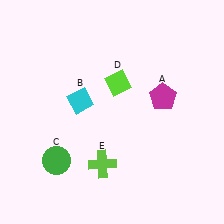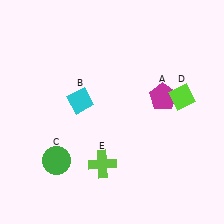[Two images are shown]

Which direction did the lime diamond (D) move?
The lime diamond (D) moved right.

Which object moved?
The lime diamond (D) moved right.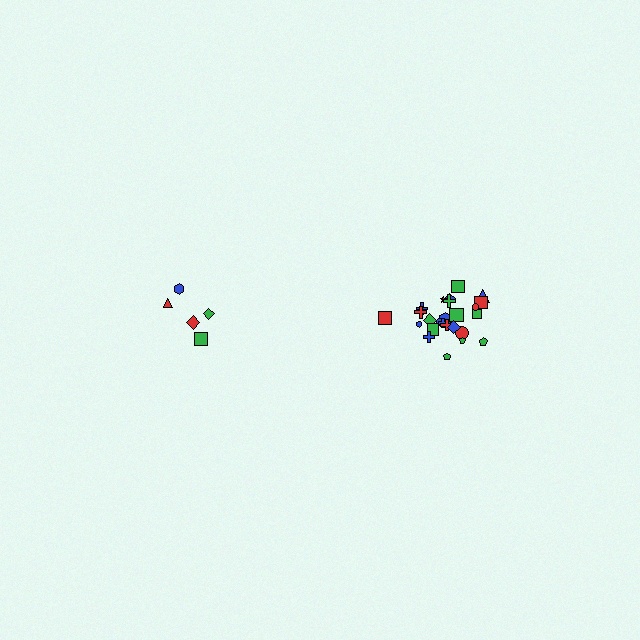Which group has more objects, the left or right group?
The right group.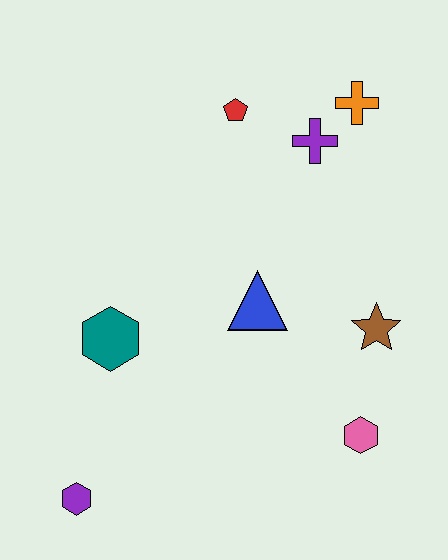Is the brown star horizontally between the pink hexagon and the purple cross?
No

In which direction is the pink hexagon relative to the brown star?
The pink hexagon is below the brown star.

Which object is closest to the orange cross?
The purple cross is closest to the orange cross.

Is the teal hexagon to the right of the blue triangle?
No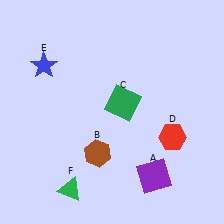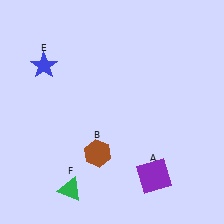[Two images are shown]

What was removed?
The green square (C), the red hexagon (D) were removed in Image 2.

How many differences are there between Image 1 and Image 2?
There are 2 differences between the two images.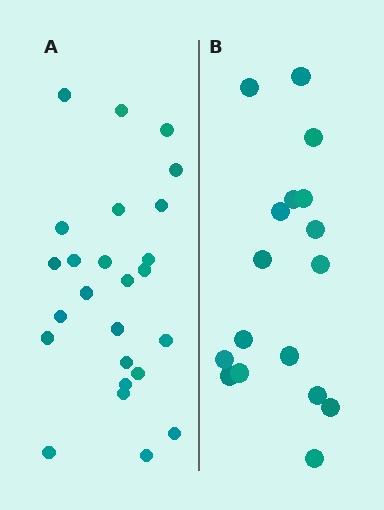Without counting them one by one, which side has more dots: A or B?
Region A (the left region) has more dots.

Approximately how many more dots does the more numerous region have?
Region A has roughly 8 or so more dots than region B.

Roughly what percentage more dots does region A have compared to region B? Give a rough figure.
About 45% more.